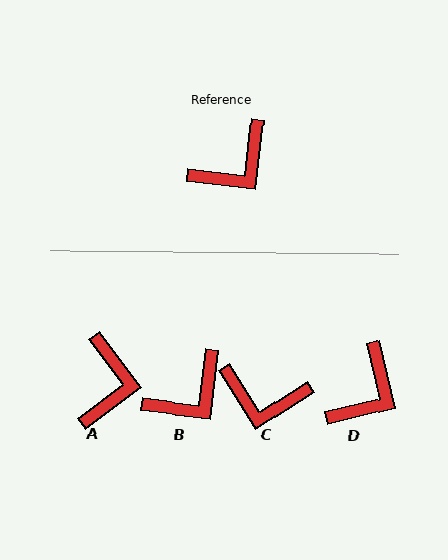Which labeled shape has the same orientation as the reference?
B.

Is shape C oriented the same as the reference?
No, it is off by about 51 degrees.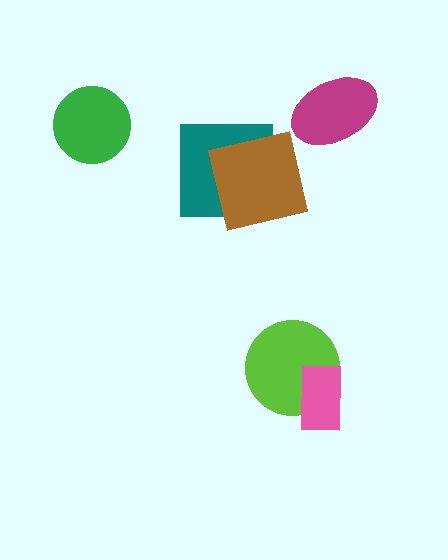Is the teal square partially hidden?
Yes, it is partially covered by another shape.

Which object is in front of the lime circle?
The pink rectangle is in front of the lime circle.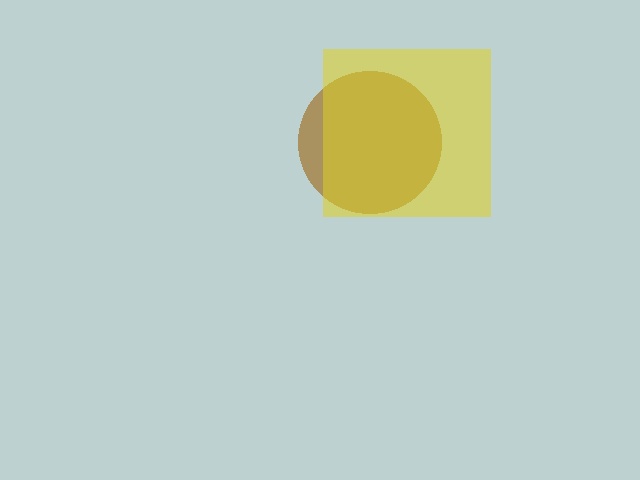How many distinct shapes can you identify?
There are 2 distinct shapes: a brown circle, a yellow square.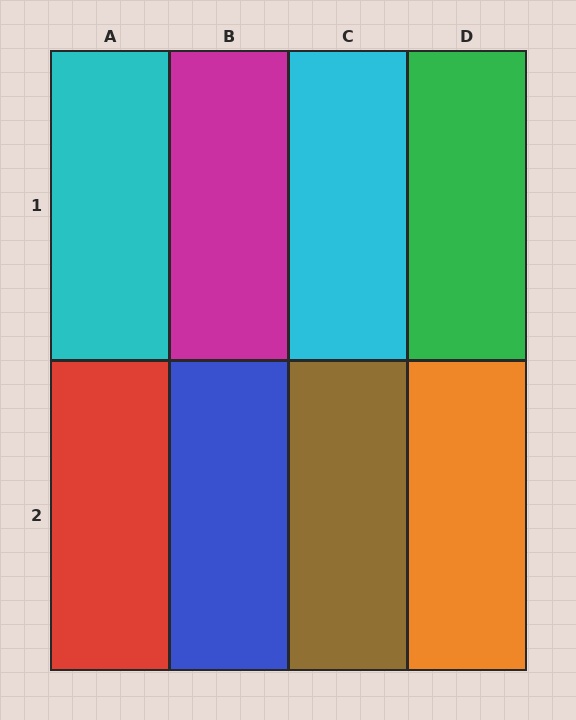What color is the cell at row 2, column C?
Brown.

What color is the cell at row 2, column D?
Orange.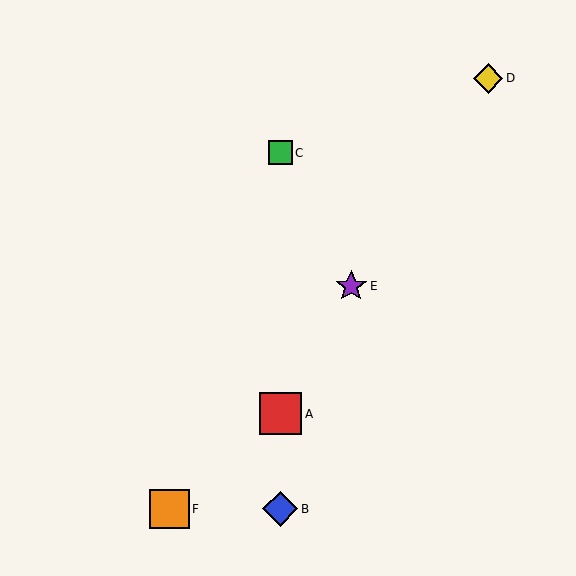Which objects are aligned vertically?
Objects A, B, C are aligned vertically.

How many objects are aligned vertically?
3 objects (A, B, C) are aligned vertically.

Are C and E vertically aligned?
No, C is at x≈280 and E is at x≈351.